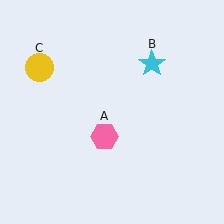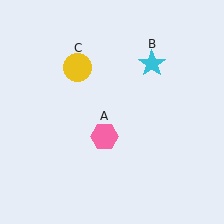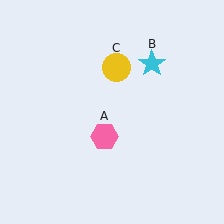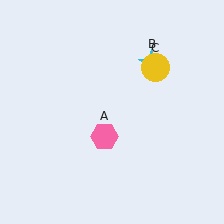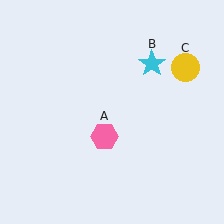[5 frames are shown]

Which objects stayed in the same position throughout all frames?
Pink hexagon (object A) and cyan star (object B) remained stationary.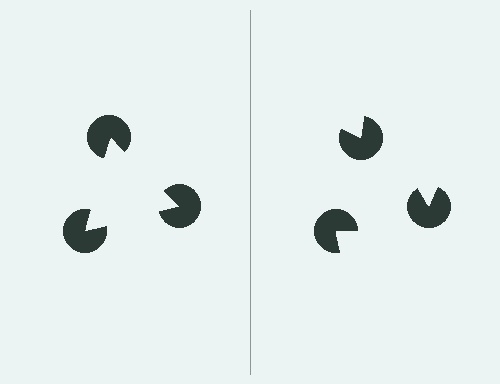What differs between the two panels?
The pac-man discs are positioned identically on both sides; only the wedge orientations differ. On the left they align to a triangle; on the right they are misaligned.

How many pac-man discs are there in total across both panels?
6 — 3 on each side.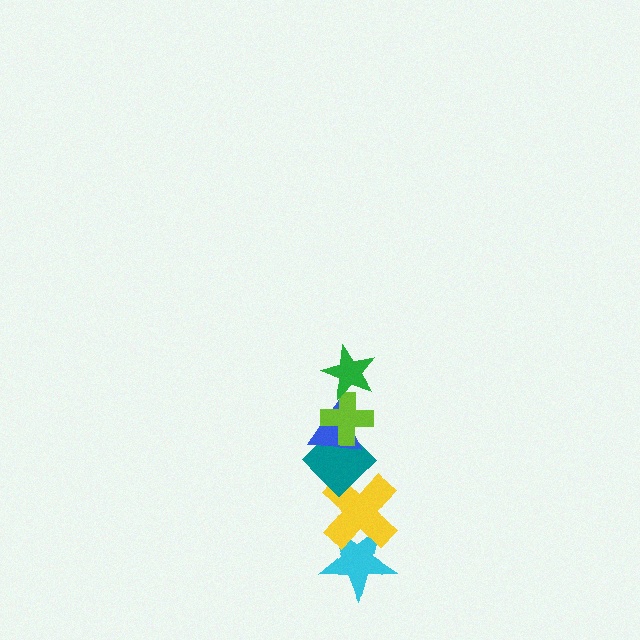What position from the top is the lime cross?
The lime cross is 2nd from the top.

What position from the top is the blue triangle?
The blue triangle is 3rd from the top.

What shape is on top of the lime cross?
The green star is on top of the lime cross.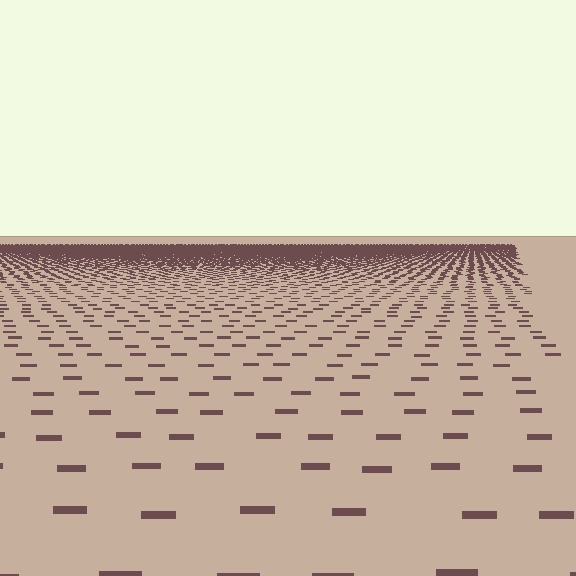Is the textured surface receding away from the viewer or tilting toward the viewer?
The surface is receding away from the viewer. Texture elements get smaller and denser toward the top.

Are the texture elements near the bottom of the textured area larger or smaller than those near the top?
Larger. Near the bottom, elements are closer to the viewer and appear at a bigger on-screen size.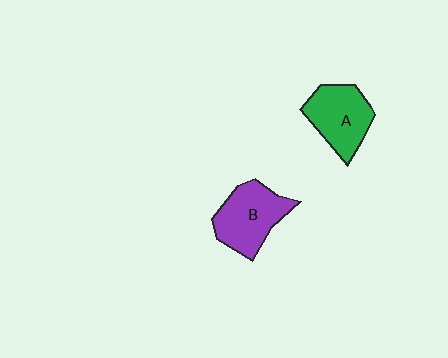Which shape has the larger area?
Shape B (purple).